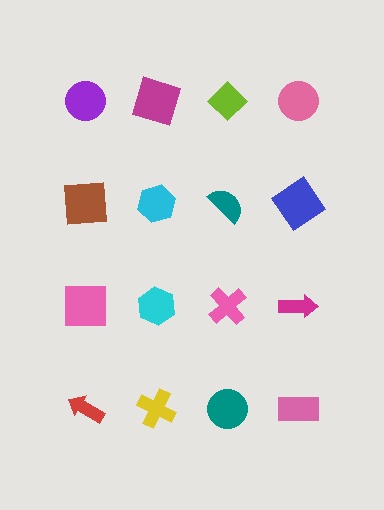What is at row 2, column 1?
A brown square.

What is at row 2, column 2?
A cyan hexagon.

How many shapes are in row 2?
4 shapes.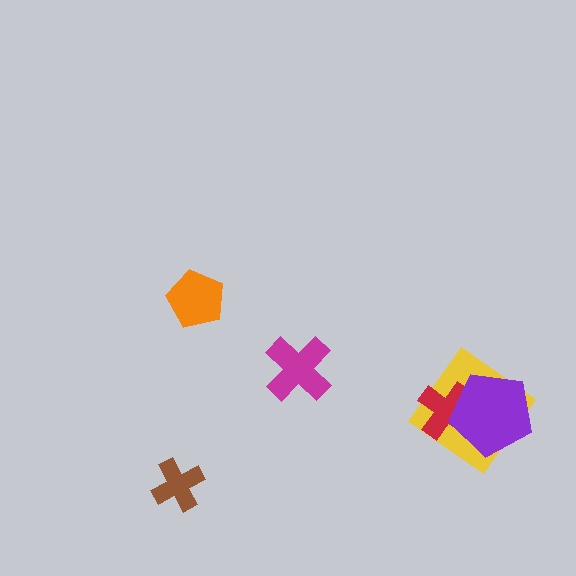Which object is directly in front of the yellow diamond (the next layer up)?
The red cross is directly in front of the yellow diamond.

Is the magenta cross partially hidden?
No, no other shape covers it.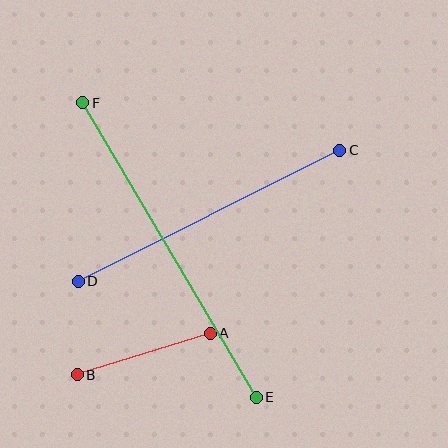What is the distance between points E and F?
The distance is approximately 342 pixels.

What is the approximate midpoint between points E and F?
The midpoint is at approximately (170, 250) pixels.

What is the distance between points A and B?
The distance is approximately 140 pixels.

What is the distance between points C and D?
The distance is approximately 292 pixels.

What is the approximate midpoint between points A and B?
The midpoint is at approximately (144, 354) pixels.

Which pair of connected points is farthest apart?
Points E and F are farthest apart.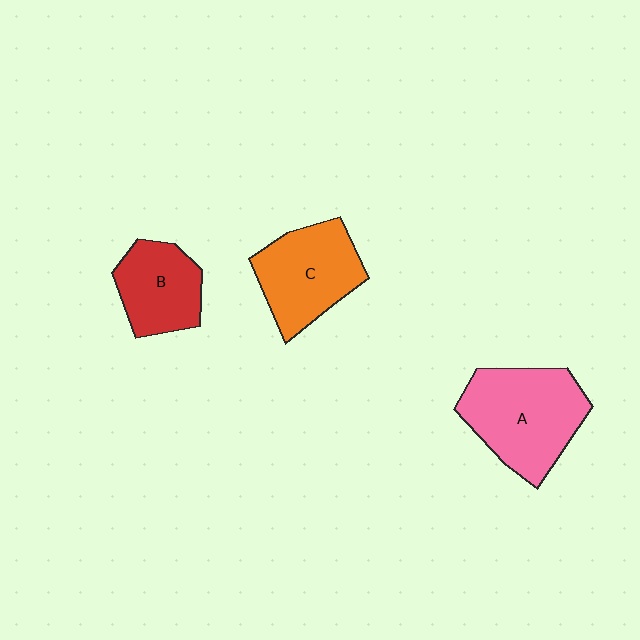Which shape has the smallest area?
Shape B (red).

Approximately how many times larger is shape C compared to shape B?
Approximately 1.3 times.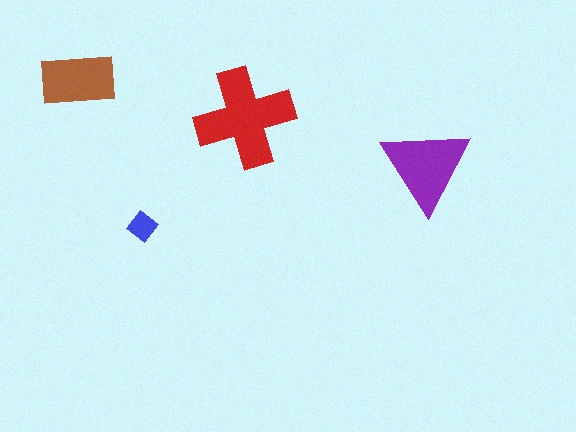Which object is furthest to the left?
The brown rectangle is leftmost.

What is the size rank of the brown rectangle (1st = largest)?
3rd.